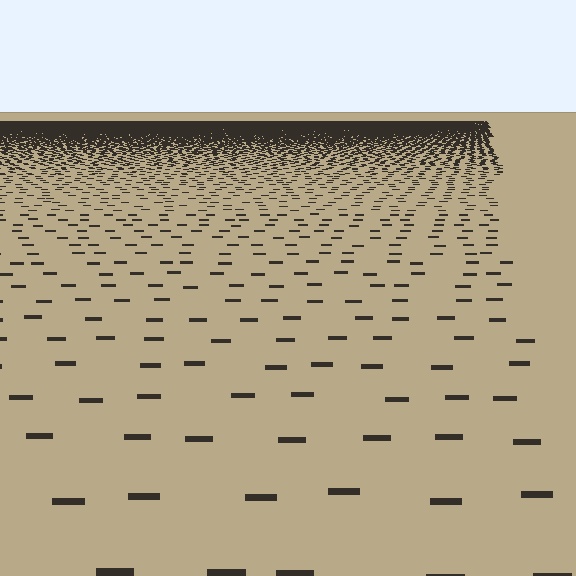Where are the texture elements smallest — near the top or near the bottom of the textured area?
Near the top.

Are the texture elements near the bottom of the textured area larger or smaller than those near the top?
Larger. Near the bottom, elements are closer to the viewer and appear at a bigger on-screen size.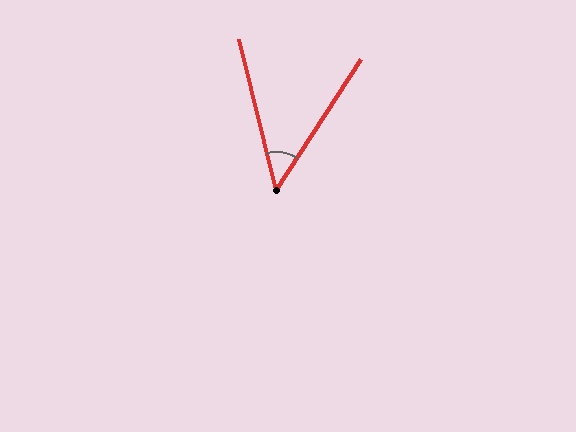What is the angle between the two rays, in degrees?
Approximately 47 degrees.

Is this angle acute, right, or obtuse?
It is acute.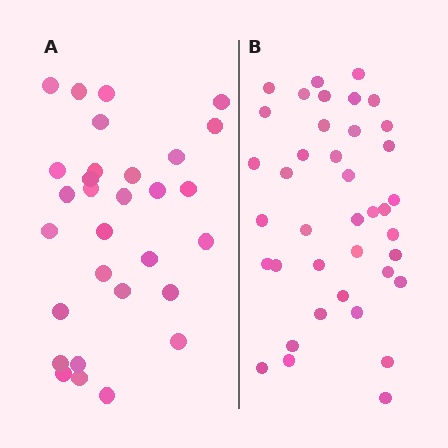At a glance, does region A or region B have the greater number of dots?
Region B (the right region) has more dots.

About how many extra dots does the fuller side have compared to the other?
Region B has roughly 8 or so more dots than region A.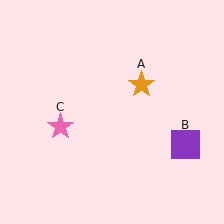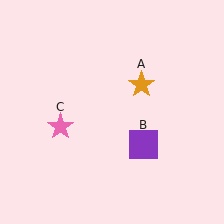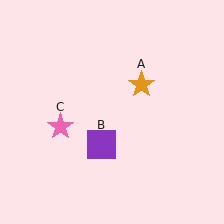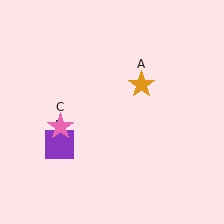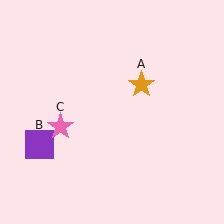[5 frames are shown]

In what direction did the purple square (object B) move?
The purple square (object B) moved left.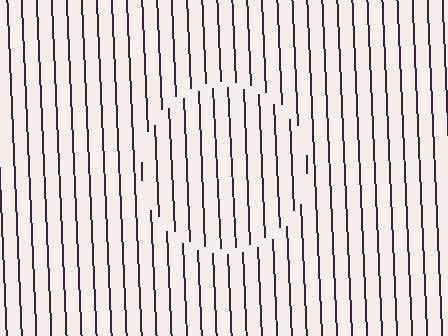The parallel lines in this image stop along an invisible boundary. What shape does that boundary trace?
An illusory circle. The interior of the shape contains the same grating, shifted by half a period — the contour is defined by the phase discontinuity where line-ends from the inner and outer gratings abut.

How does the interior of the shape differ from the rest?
The interior of the shape contains the same grating, shifted by half a period — the contour is defined by the phase discontinuity where line-ends from the inner and outer gratings abut.